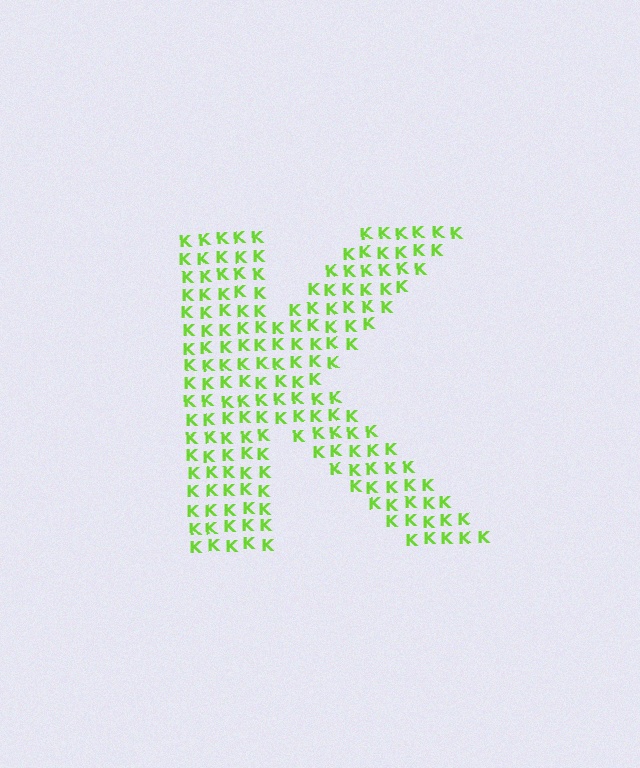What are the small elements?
The small elements are letter K's.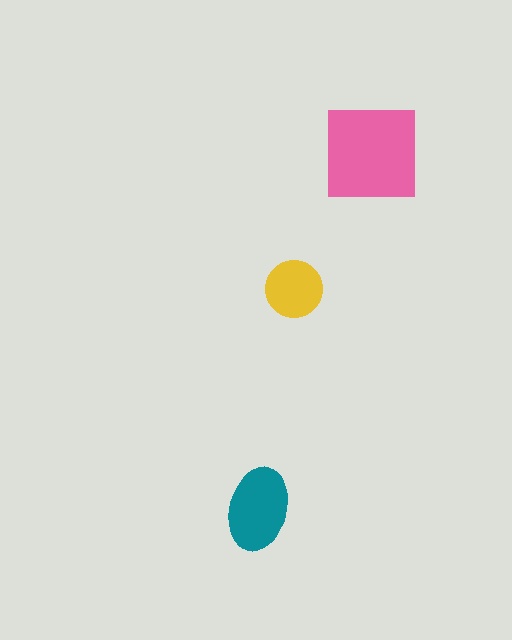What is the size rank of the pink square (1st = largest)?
1st.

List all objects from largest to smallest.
The pink square, the teal ellipse, the yellow circle.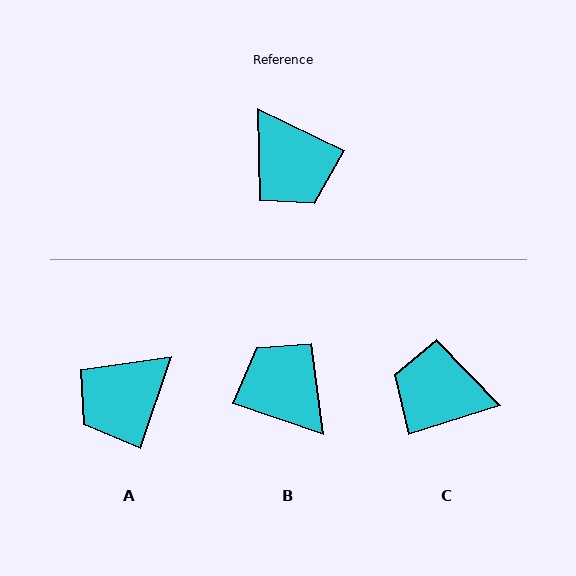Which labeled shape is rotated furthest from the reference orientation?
B, about 174 degrees away.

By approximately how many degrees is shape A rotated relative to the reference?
Approximately 83 degrees clockwise.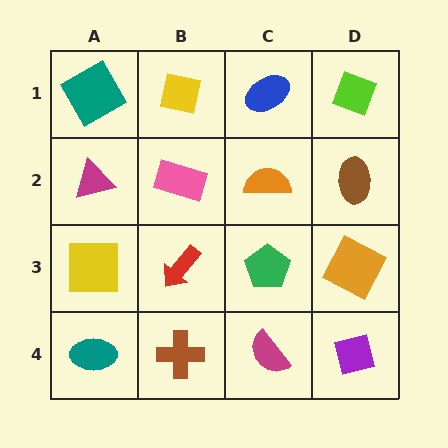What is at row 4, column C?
A magenta semicircle.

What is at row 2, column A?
A magenta triangle.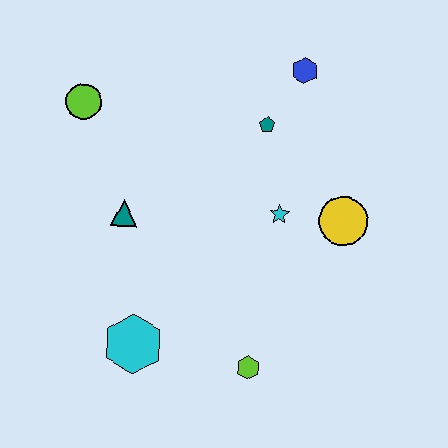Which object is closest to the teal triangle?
The lime circle is closest to the teal triangle.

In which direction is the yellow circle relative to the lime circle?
The yellow circle is to the right of the lime circle.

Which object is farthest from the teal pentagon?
The cyan hexagon is farthest from the teal pentagon.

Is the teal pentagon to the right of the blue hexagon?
No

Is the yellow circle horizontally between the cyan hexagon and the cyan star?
No